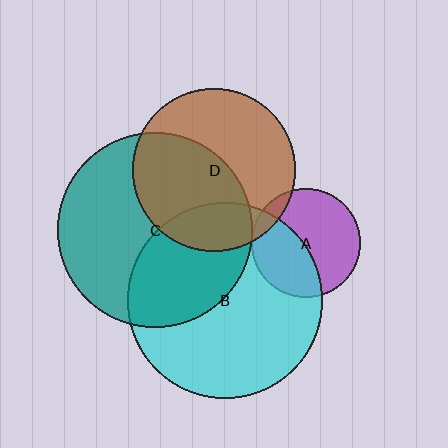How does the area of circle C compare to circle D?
Approximately 1.4 times.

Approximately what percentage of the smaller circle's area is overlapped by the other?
Approximately 20%.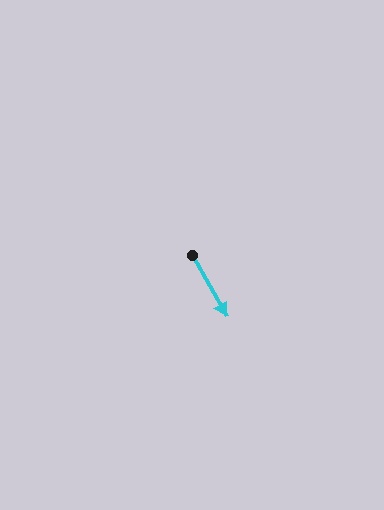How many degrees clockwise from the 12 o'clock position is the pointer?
Approximately 151 degrees.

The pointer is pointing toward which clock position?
Roughly 5 o'clock.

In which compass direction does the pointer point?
Southeast.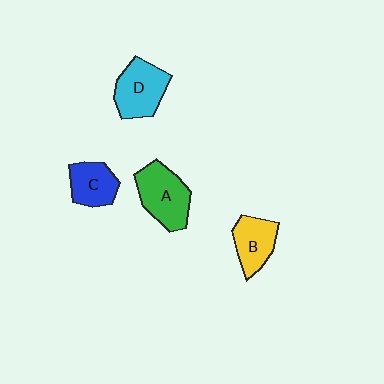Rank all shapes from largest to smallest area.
From largest to smallest: A (green), D (cyan), B (yellow), C (blue).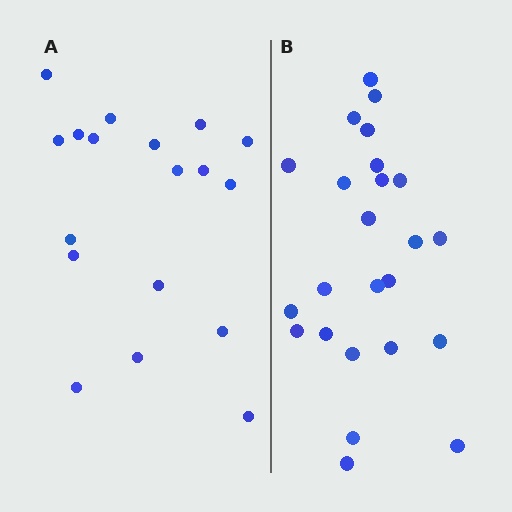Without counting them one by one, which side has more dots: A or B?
Region B (the right region) has more dots.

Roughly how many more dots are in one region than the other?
Region B has about 6 more dots than region A.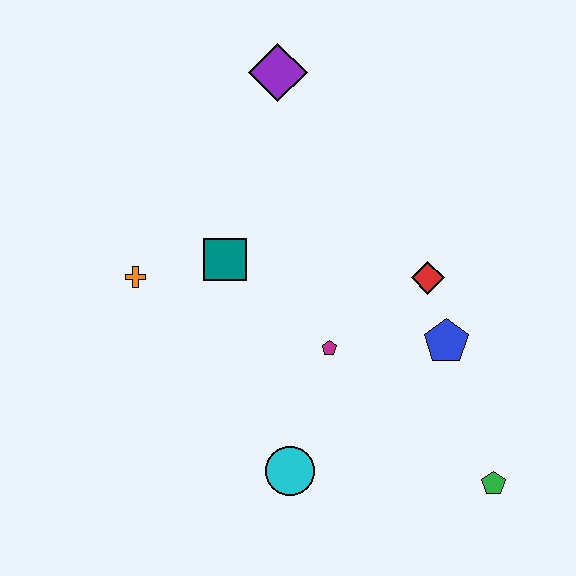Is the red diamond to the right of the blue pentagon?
No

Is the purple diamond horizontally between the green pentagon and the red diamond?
No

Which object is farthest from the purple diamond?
The green pentagon is farthest from the purple diamond.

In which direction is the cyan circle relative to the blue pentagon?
The cyan circle is to the left of the blue pentagon.